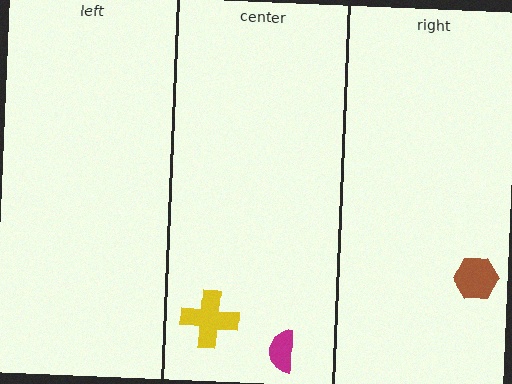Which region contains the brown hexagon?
The right region.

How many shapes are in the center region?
2.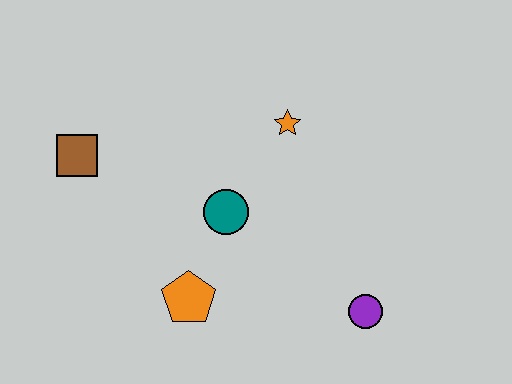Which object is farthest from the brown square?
The purple circle is farthest from the brown square.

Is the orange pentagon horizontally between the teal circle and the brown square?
Yes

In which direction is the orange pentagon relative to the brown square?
The orange pentagon is below the brown square.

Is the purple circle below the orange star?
Yes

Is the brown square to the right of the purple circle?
No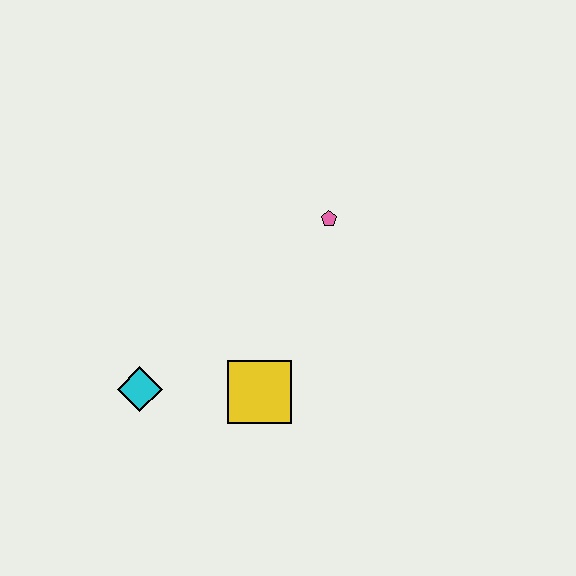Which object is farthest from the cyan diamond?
The pink pentagon is farthest from the cyan diamond.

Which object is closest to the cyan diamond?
The yellow square is closest to the cyan diamond.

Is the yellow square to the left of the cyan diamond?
No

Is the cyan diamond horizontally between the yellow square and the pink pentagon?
No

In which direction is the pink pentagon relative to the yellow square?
The pink pentagon is above the yellow square.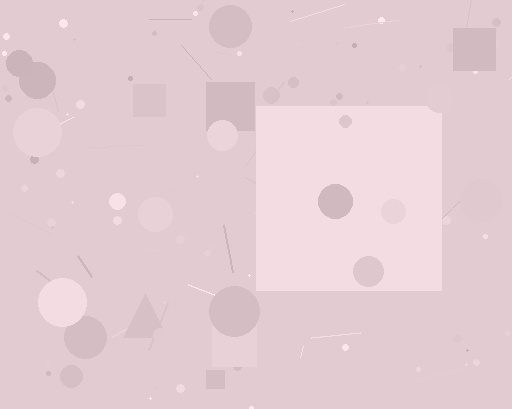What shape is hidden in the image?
A square is hidden in the image.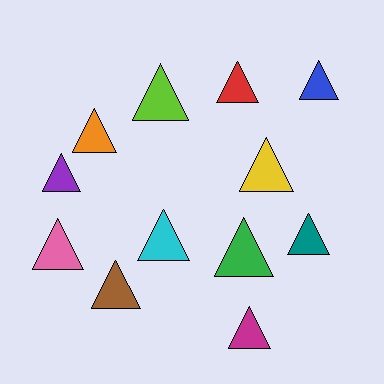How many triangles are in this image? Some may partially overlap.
There are 12 triangles.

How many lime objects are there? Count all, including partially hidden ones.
There is 1 lime object.